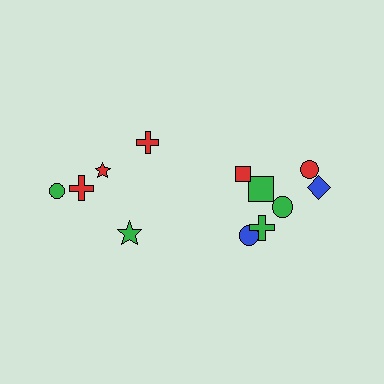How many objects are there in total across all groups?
There are 12 objects.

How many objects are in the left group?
There are 5 objects.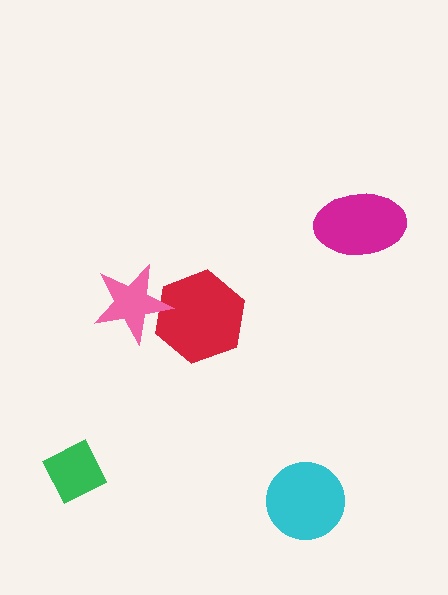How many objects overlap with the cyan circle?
0 objects overlap with the cyan circle.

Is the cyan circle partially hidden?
No, no other shape covers it.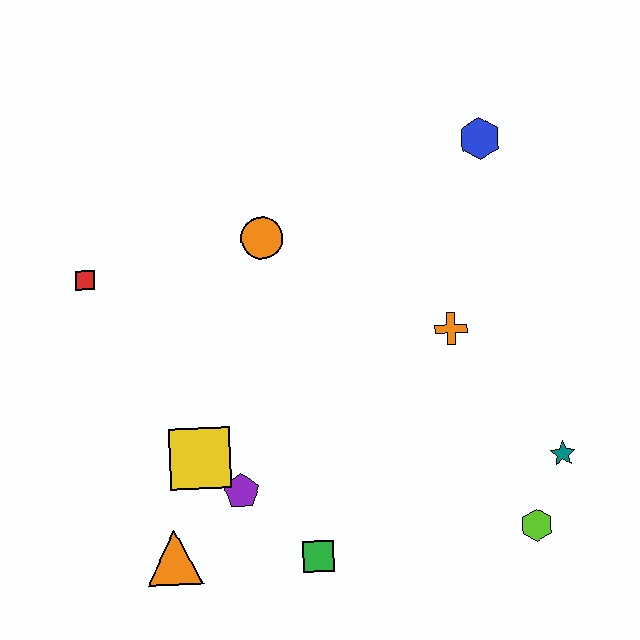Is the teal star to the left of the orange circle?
No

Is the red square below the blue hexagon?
Yes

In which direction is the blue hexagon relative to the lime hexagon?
The blue hexagon is above the lime hexagon.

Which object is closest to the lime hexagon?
The teal star is closest to the lime hexagon.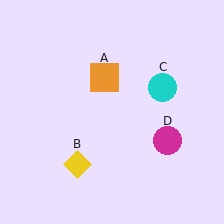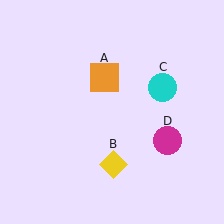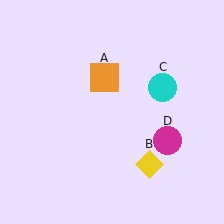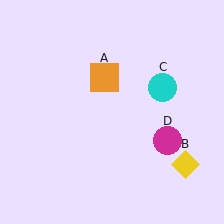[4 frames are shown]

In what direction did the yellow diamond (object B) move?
The yellow diamond (object B) moved right.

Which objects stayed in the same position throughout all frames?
Orange square (object A) and cyan circle (object C) and magenta circle (object D) remained stationary.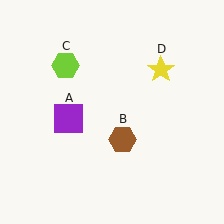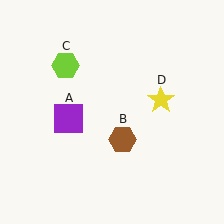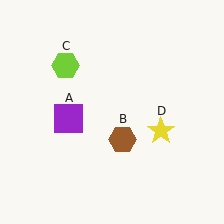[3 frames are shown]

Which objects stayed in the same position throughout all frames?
Purple square (object A) and brown hexagon (object B) and lime hexagon (object C) remained stationary.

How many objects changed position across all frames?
1 object changed position: yellow star (object D).